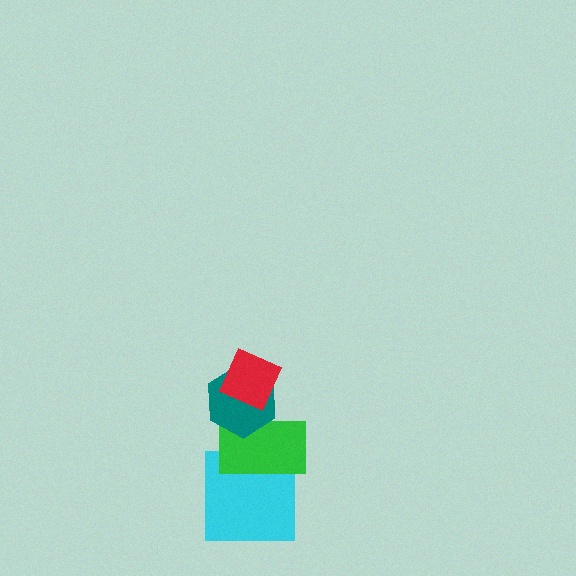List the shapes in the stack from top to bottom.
From top to bottom: the red diamond, the teal hexagon, the green rectangle, the cyan square.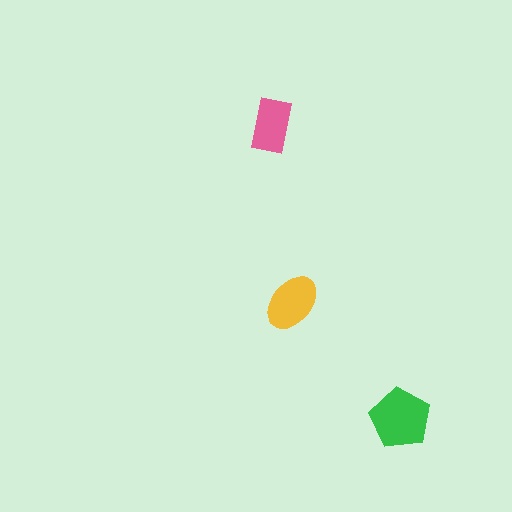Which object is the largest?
The green pentagon.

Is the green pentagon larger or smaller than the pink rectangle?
Larger.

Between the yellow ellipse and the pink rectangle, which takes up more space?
The yellow ellipse.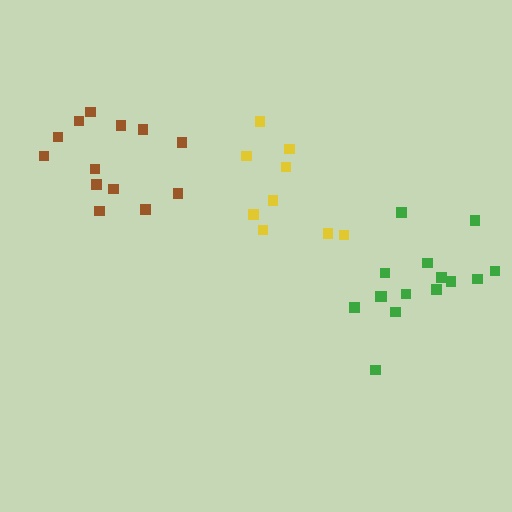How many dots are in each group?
Group 1: 15 dots, Group 2: 9 dots, Group 3: 13 dots (37 total).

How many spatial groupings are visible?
There are 3 spatial groupings.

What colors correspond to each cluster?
The clusters are colored: green, yellow, brown.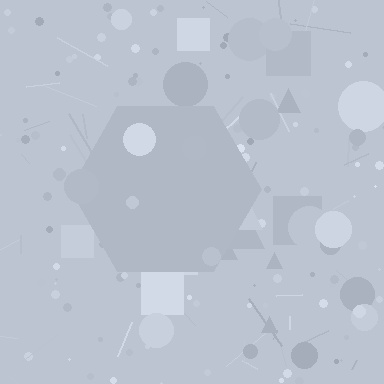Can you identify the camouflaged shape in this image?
The camouflaged shape is a hexagon.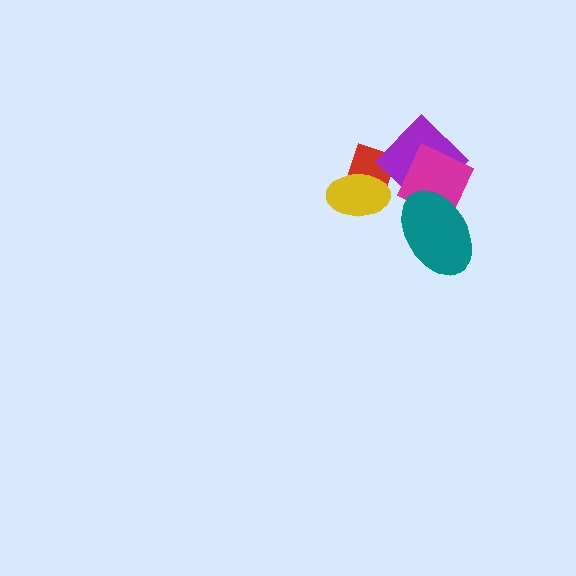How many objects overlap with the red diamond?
2 objects overlap with the red diamond.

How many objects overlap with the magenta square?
2 objects overlap with the magenta square.